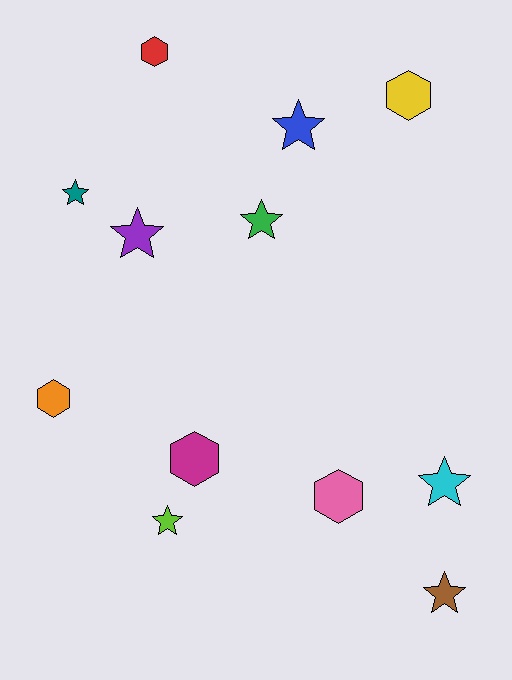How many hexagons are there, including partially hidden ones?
There are 5 hexagons.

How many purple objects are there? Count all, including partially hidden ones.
There is 1 purple object.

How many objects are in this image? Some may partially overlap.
There are 12 objects.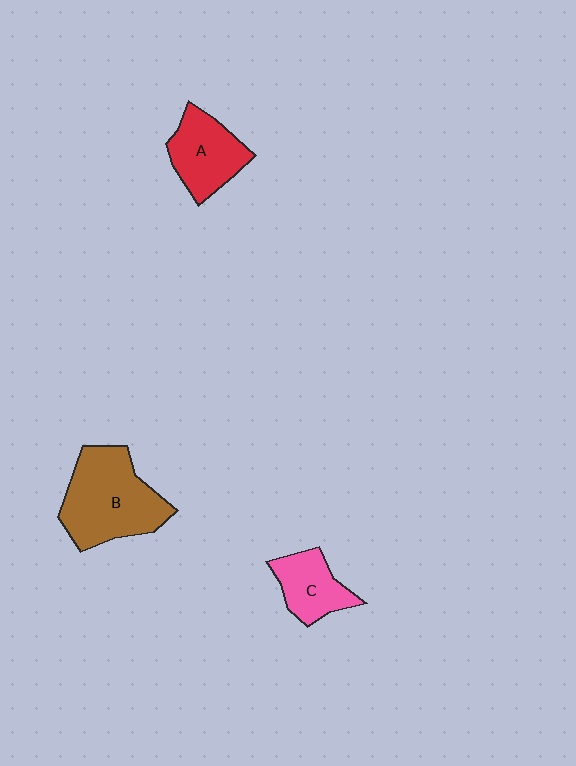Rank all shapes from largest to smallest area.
From largest to smallest: B (brown), A (red), C (pink).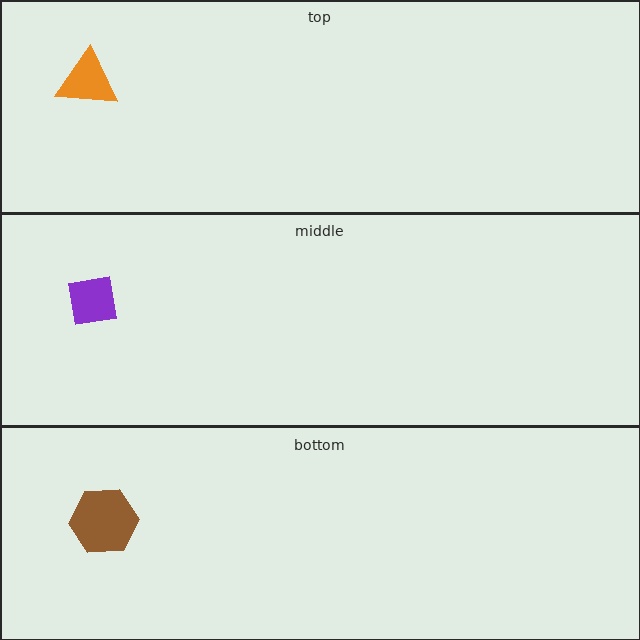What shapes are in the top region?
The orange triangle.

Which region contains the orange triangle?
The top region.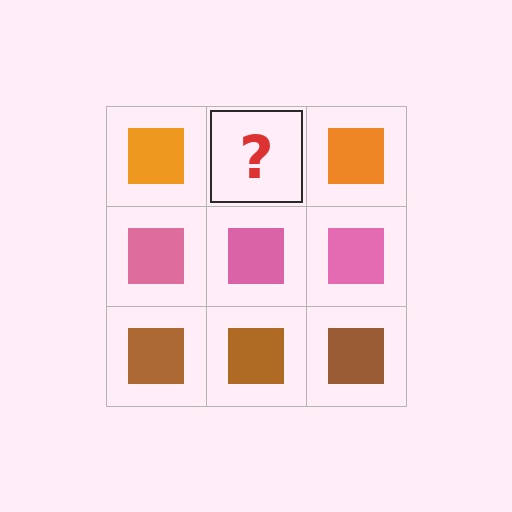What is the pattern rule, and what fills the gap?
The rule is that each row has a consistent color. The gap should be filled with an orange square.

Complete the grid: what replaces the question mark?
The question mark should be replaced with an orange square.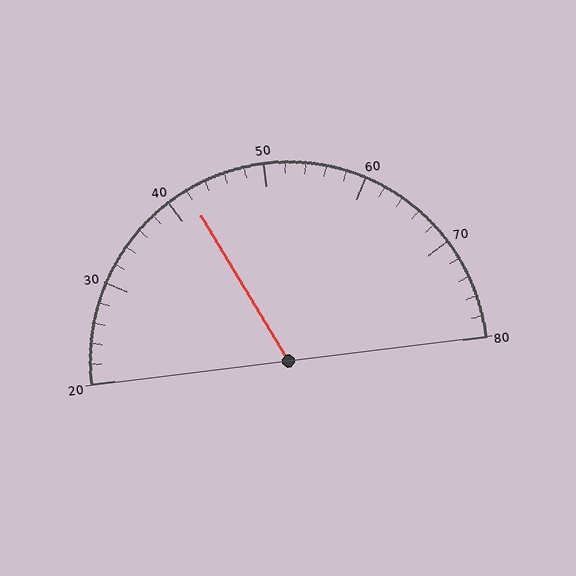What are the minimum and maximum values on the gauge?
The gauge ranges from 20 to 80.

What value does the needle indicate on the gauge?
The needle indicates approximately 42.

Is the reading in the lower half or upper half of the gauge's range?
The reading is in the lower half of the range (20 to 80).